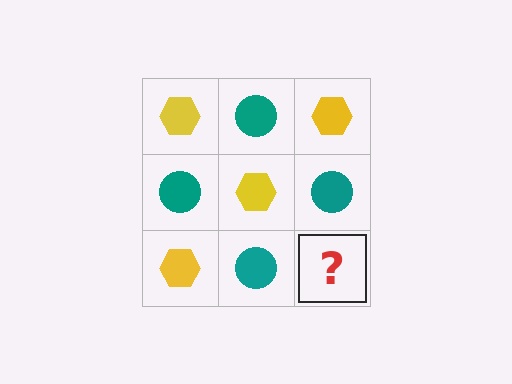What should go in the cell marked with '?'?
The missing cell should contain a yellow hexagon.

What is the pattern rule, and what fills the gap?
The rule is that it alternates yellow hexagon and teal circle in a checkerboard pattern. The gap should be filled with a yellow hexagon.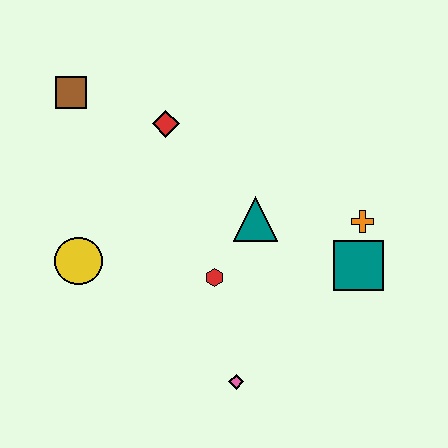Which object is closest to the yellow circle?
The red hexagon is closest to the yellow circle.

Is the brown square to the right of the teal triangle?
No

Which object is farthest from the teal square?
The brown square is farthest from the teal square.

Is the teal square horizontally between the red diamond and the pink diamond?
No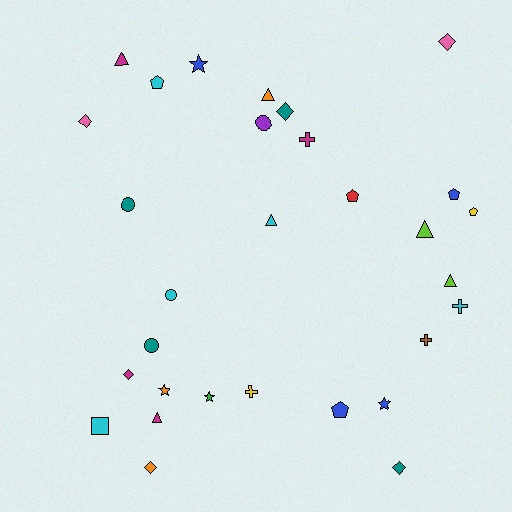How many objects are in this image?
There are 30 objects.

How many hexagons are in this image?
There are no hexagons.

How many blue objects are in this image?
There are 4 blue objects.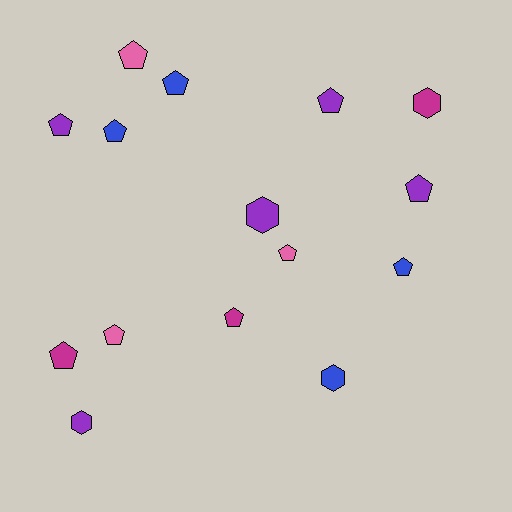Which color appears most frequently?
Purple, with 5 objects.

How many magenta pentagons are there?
There are 2 magenta pentagons.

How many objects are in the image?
There are 15 objects.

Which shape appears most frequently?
Pentagon, with 11 objects.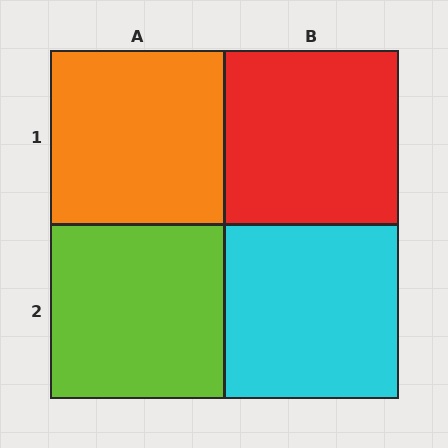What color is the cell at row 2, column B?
Cyan.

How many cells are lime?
1 cell is lime.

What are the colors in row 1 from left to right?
Orange, red.